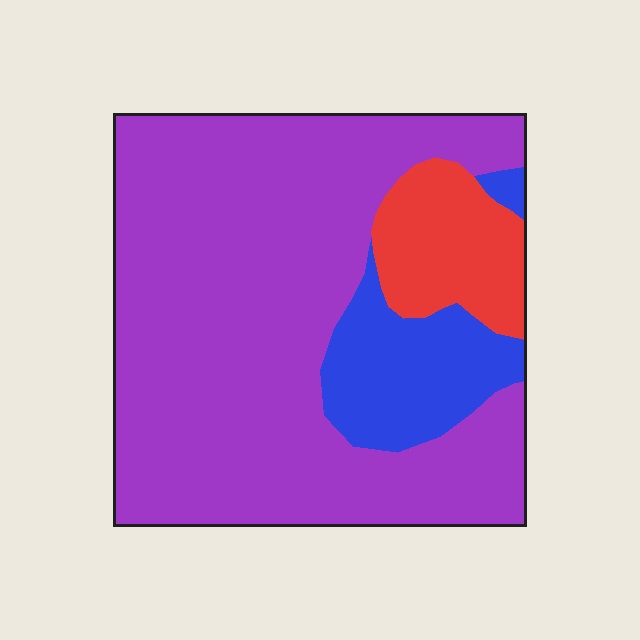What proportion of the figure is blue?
Blue covers roughly 15% of the figure.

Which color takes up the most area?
Purple, at roughly 75%.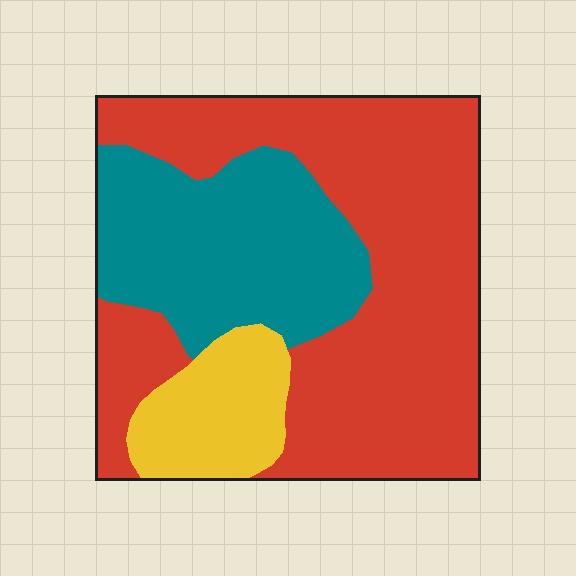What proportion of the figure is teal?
Teal covers 29% of the figure.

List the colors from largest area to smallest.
From largest to smallest: red, teal, yellow.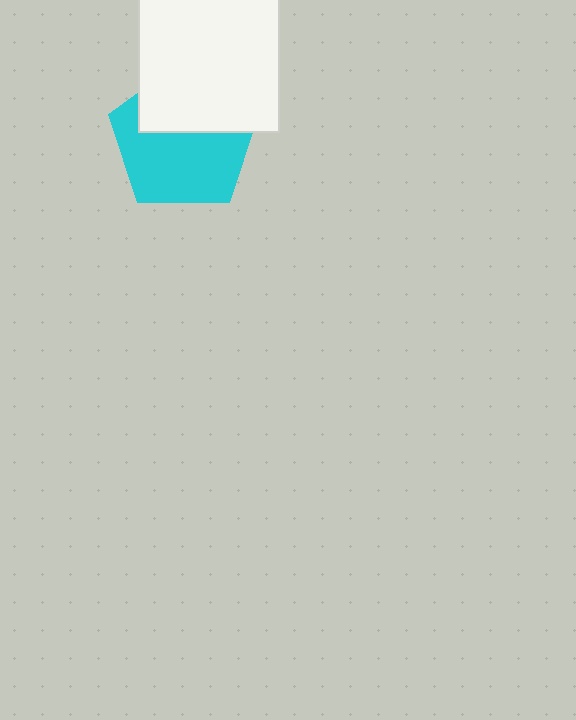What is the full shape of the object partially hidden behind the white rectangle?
The partially hidden object is a cyan pentagon.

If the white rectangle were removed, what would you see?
You would see the complete cyan pentagon.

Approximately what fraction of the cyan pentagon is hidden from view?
Roughly 41% of the cyan pentagon is hidden behind the white rectangle.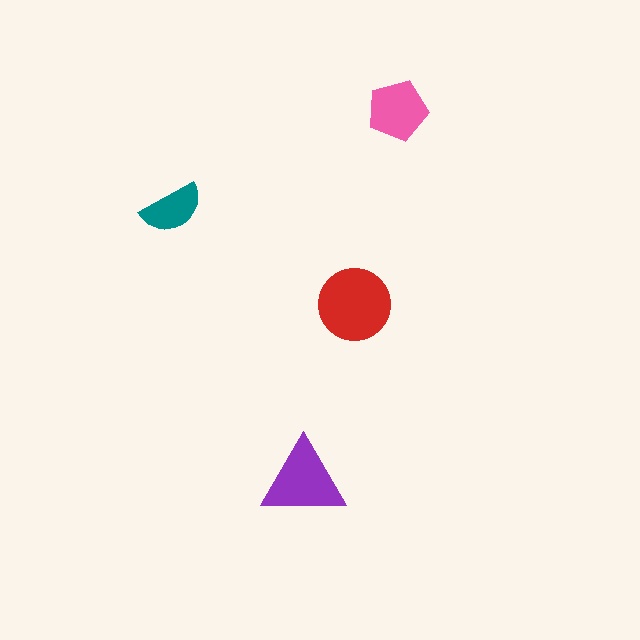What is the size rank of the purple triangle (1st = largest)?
2nd.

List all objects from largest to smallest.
The red circle, the purple triangle, the pink pentagon, the teal semicircle.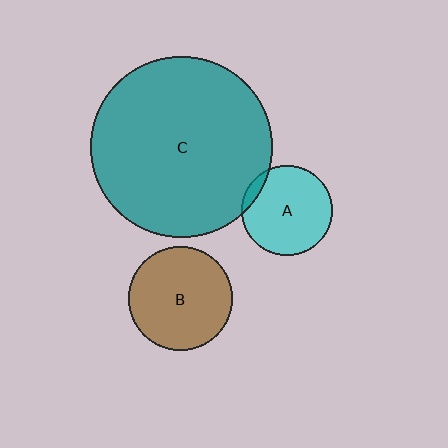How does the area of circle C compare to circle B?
Approximately 3.1 times.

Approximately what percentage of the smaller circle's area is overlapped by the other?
Approximately 5%.